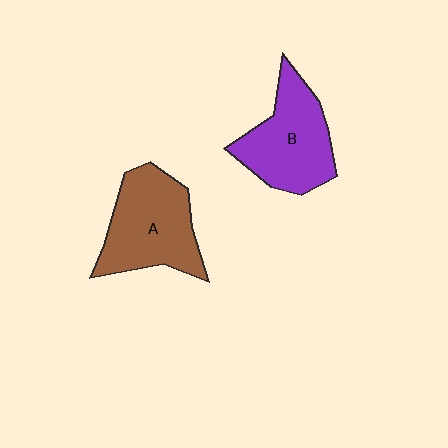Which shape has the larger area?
Shape A (brown).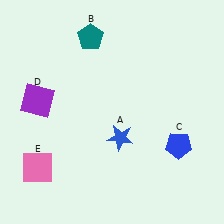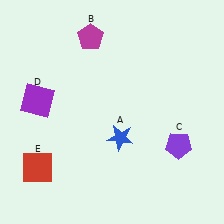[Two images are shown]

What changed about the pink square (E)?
In Image 1, E is pink. In Image 2, it changed to red.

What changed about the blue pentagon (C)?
In Image 1, C is blue. In Image 2, it changed to purple.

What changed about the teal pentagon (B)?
In Image 1, B is teal. In Image 2, it changed to magenta.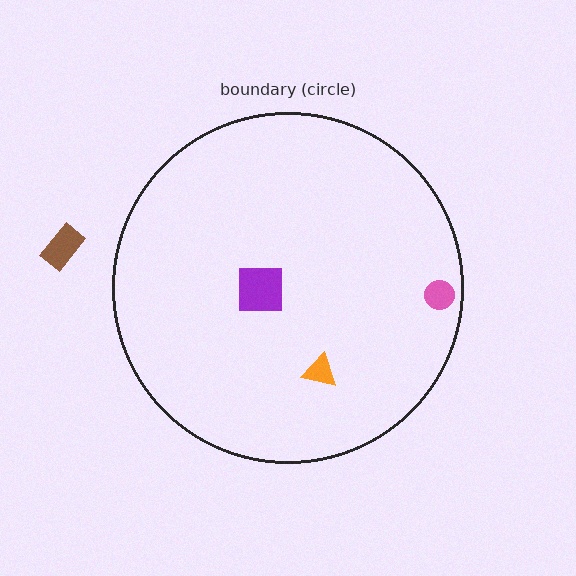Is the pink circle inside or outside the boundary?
Inside.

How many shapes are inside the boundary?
3 inside, 1 outside.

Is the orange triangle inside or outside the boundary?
Inside.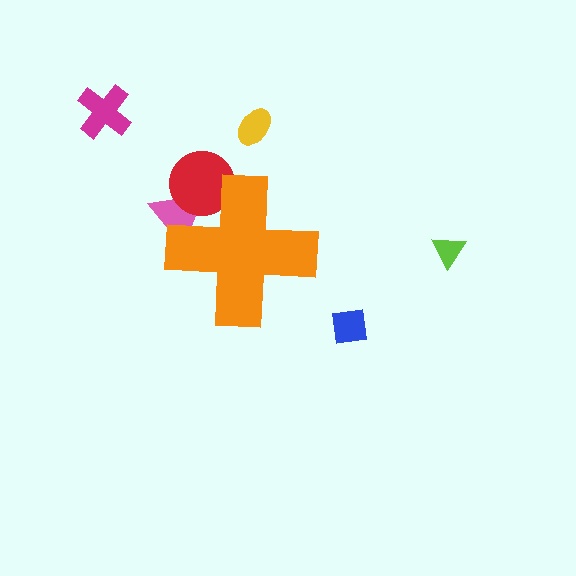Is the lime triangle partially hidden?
No, the lime triangle is fully visible.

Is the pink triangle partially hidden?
Yes, the pink triangle is partially hidden behind the orange cross.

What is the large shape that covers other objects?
An orange cross.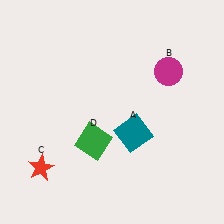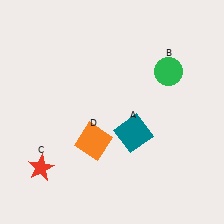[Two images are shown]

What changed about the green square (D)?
In Image 1, D is green. In Image 2, it changed to orange.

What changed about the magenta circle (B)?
In Image 1, B is magenta. In Image 2, it changed to green.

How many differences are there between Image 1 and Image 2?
There are 2 differences between the two images.